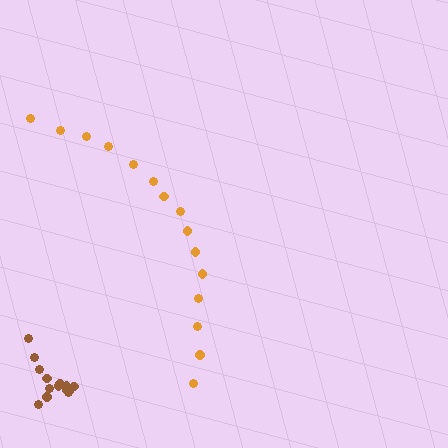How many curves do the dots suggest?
There are 2 distinct paths.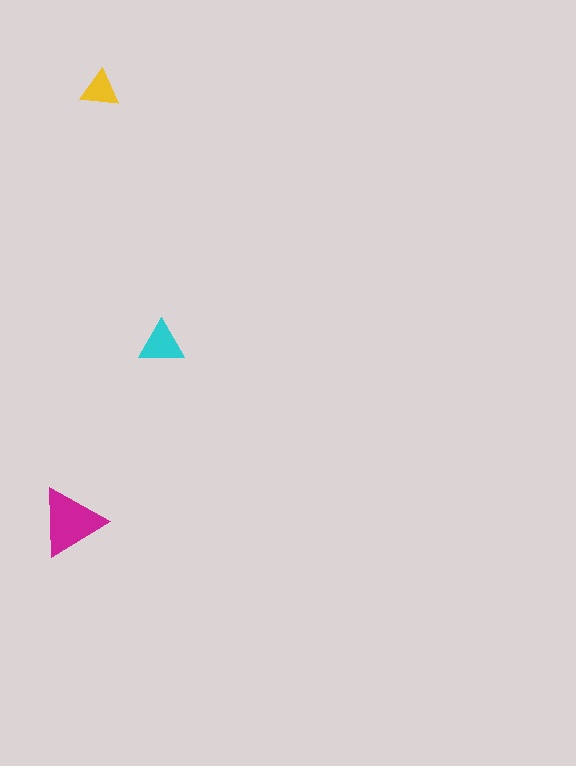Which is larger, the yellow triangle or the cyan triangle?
The cyan one.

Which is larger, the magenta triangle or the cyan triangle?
The magenta one.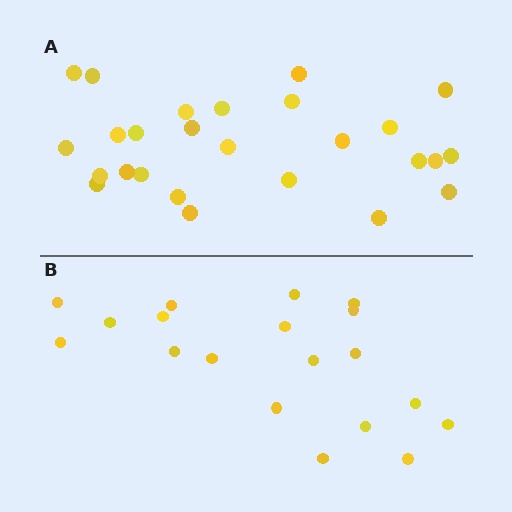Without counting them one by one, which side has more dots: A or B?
Region A (the top region) has more dots.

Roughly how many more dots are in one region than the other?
Region A has roughly 8 or so more dots than region B.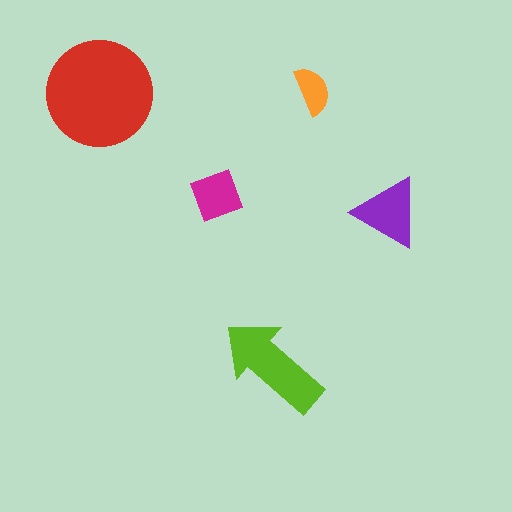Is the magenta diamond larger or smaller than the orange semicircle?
Larger.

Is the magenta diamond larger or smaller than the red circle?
Smaller.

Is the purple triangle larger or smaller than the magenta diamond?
Larger.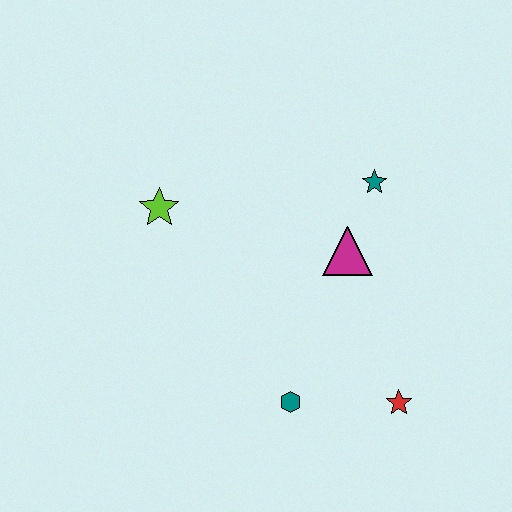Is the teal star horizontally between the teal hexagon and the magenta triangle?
No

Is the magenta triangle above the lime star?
No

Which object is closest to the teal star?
The magenta triangle is closest to the teal star.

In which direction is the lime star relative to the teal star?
The lime star is to the left of the teal star.